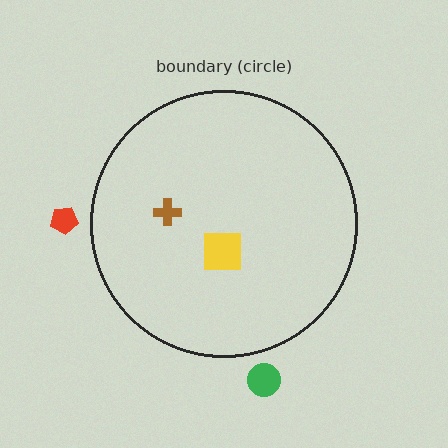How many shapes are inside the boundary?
2 inside, 2 outside.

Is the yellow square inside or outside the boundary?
Inside.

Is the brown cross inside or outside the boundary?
Inside.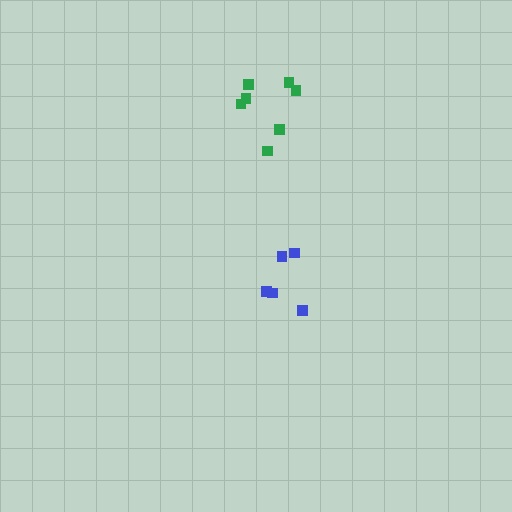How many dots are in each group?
Group 1: 7 dots, Group 2: 5 dots (12 total).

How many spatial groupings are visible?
There are 2 spatial groupings.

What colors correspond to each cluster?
The clusters are colored: green, blue.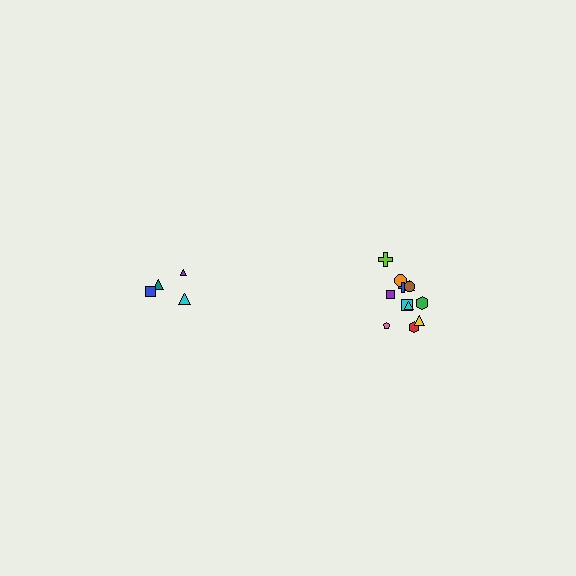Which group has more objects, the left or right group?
The right group.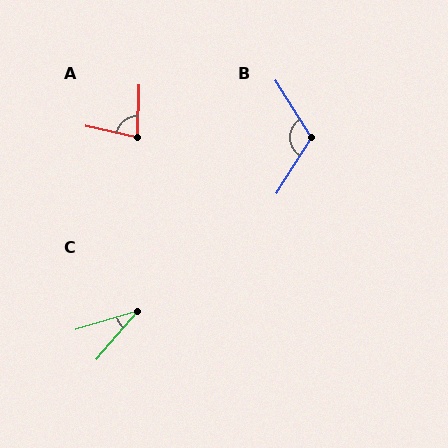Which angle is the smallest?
C, at approximately 32 degrees.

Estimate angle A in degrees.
Approximately 80 degrees.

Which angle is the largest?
B, at approximately 116 degrees.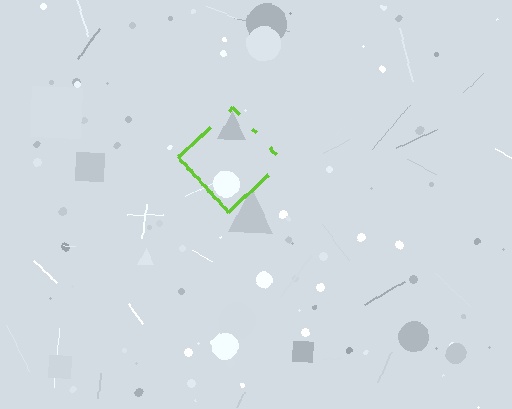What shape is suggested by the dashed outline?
The dashed outline suggests a diamond.